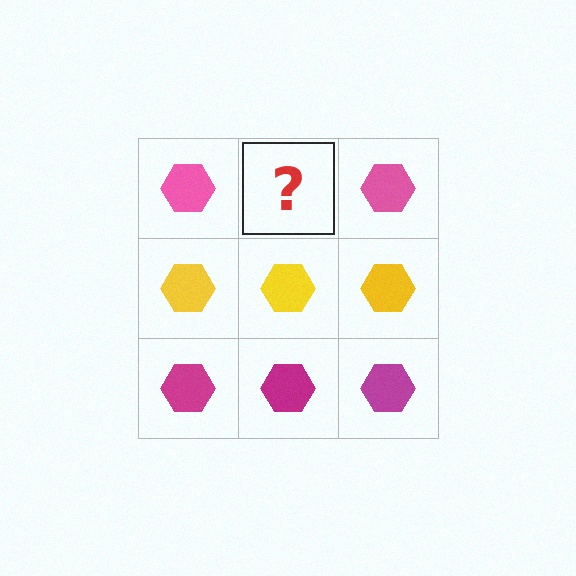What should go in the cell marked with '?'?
The missing cell should contain a pink hexagon.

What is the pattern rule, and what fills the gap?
The rule is that each row has a consistent color. The gap should be filled with a pink hexagon.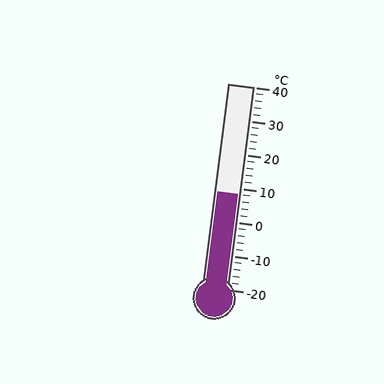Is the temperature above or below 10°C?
The temperature is below 10°C.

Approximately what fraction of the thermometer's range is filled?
The thermometer is filled to approximately 45% of its range.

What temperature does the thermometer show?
The thermometer shows approximately 8°C.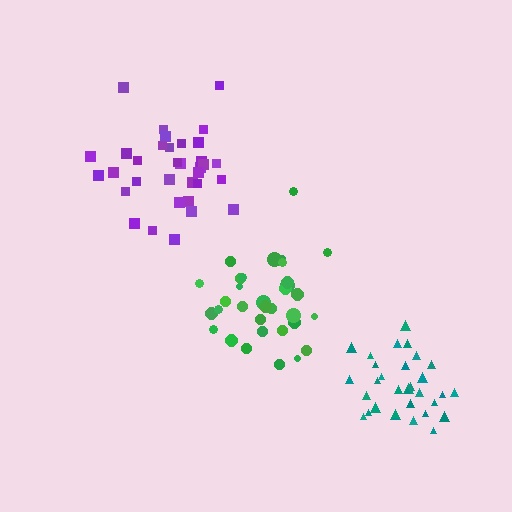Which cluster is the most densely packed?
Teal.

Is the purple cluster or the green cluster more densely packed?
Green.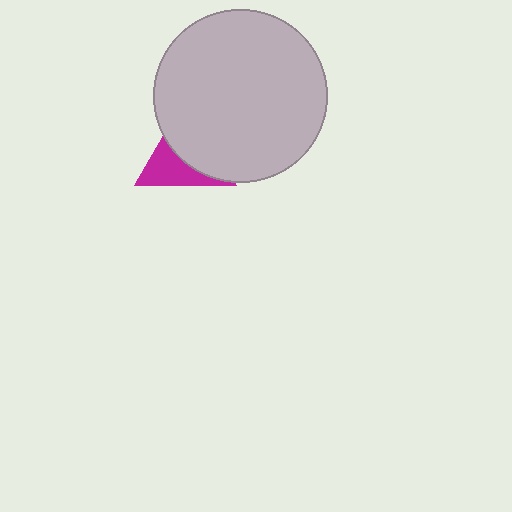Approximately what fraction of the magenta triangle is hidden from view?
Roughly 57% of the magenta triangle is hidden behind the light gray circle.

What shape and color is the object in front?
The object in front is a light gray circle.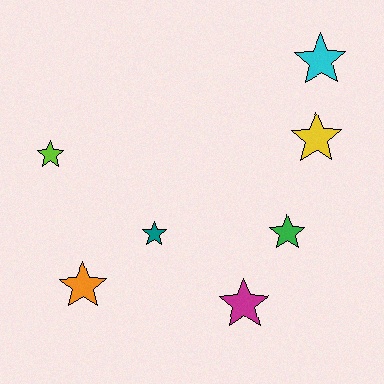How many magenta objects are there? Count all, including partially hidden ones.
There is 1 magenta object.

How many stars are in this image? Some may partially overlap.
There are 7 stars.